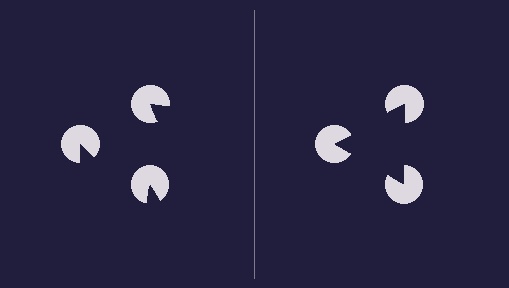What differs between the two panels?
The pac-man discs are positioned identically on both sides; only the wedge orientations differ. On the right they align to a triangle; on the left they are misaligned.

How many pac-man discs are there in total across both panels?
6 — 3 on each side.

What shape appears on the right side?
An illusory triangle.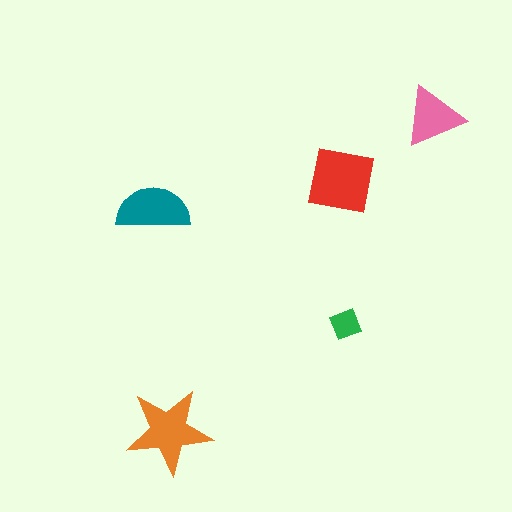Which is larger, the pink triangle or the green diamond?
The pink triangle.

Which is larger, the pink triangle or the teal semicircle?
The teal semicircle.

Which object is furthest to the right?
The pink triangle is rightmost.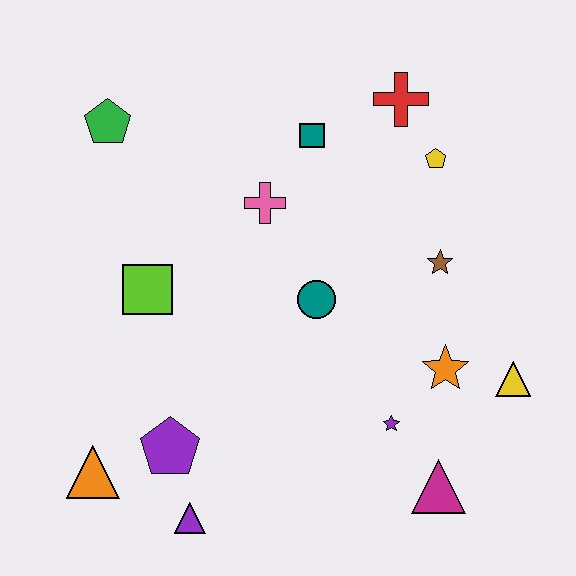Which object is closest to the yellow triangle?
The orange star is closest to the yellow triangle.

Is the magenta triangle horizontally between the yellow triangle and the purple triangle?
Yes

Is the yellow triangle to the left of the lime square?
No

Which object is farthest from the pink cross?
The magenta triangle is farthest from the pink cross.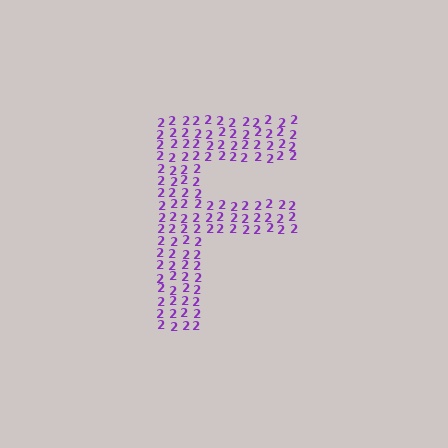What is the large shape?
The large shape is the letter F.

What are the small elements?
The small elements are digit 2's.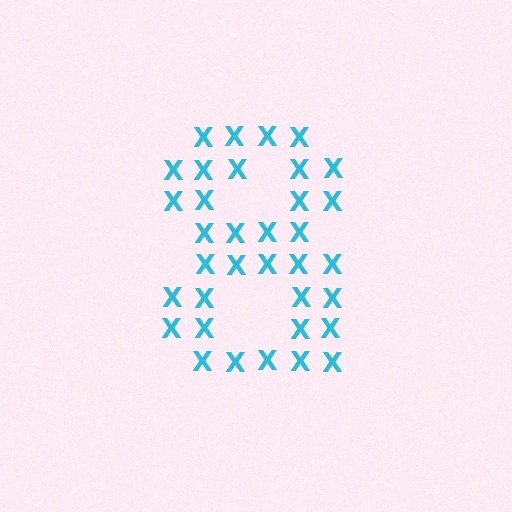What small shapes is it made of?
It is made of small letter X's.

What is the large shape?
The large shape is the digit 8.